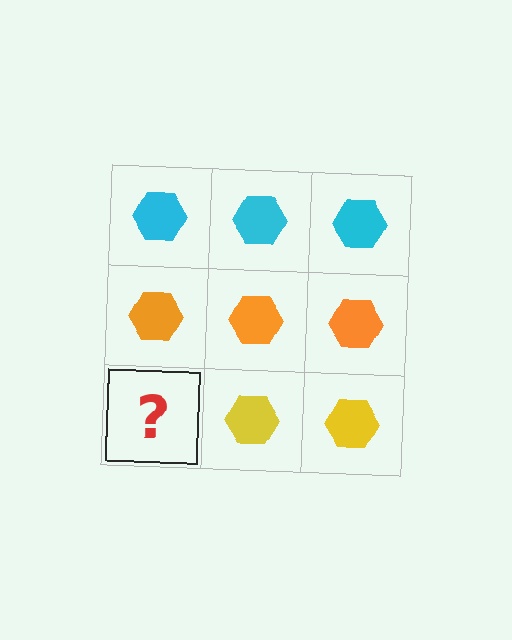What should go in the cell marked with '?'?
The missing cell should contain a yellow hexagon.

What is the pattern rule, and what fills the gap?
The rule is that each row has a consistent color. The gap should be filled with a yellow hexagon.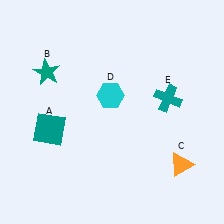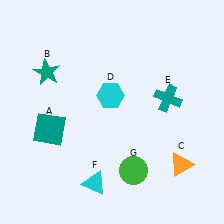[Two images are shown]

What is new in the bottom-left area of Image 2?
A cyan triangle (F) was added in the bottom-left area of Image 2.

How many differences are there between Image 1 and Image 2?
There are 2 differences between the two images.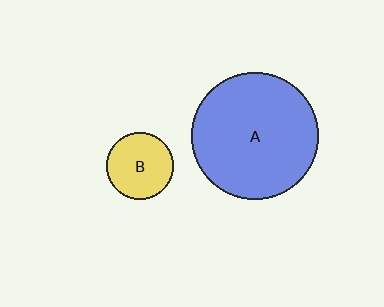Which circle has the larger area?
Circle A (blue).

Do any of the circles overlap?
No, none of the circles overlap.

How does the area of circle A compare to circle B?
Approximately 3.6 times.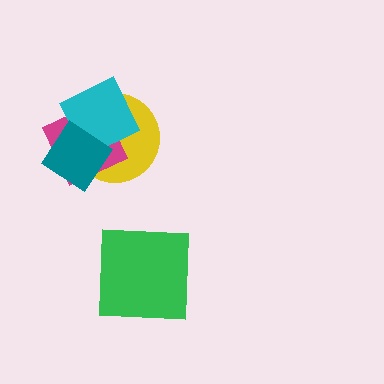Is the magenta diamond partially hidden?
Yes, it is partially covered by another shape.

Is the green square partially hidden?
No, no other shape covers it.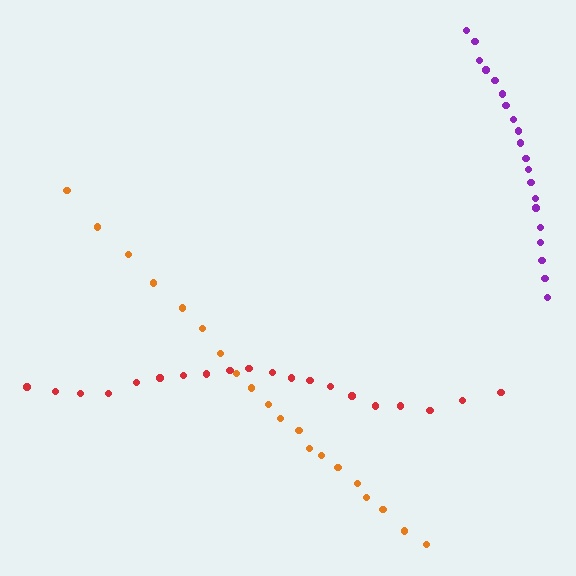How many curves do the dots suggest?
There are 3 distinct paths.